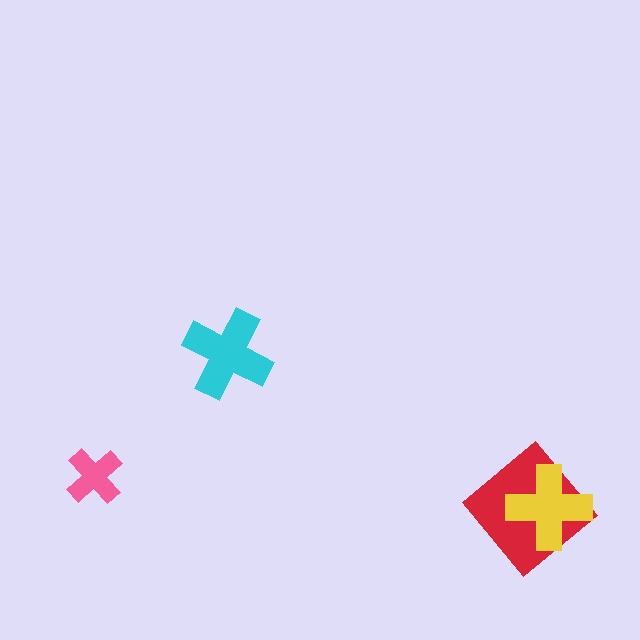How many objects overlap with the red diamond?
1 object overlaps with the red diamond.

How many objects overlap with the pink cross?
0 objects overlap with the pink cross.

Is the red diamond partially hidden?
Yes, it is partially covered by another shape.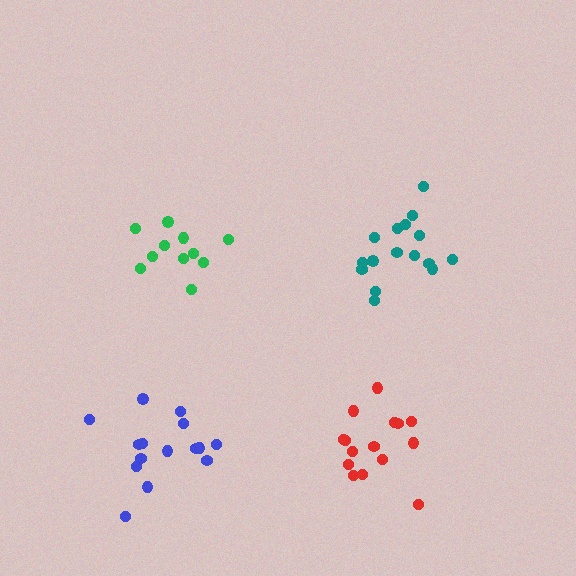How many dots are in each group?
Group 1: 15 dots, Group 2: 16 dots, Group 3: 15 dots, Group 4: 11 dots (57 total).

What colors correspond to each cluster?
The clusters are colored: blue, teal, red, green.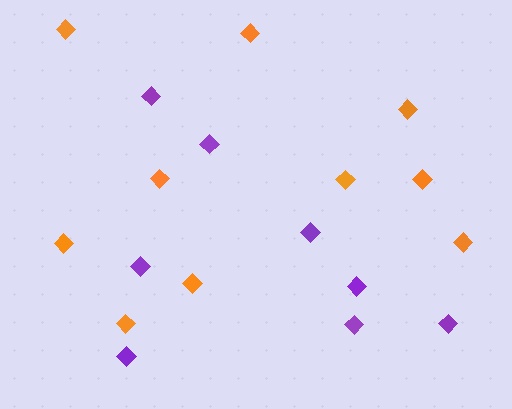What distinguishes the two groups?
There are 2 groups: one group of purple diamonds (8) and one group of orange diamonds (10).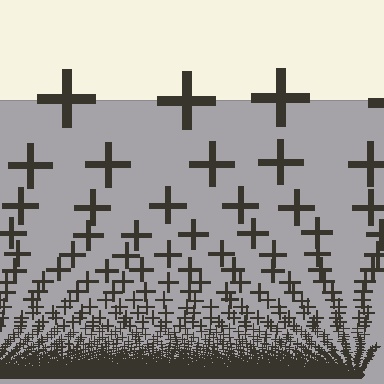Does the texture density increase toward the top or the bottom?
Density increases toward the bottom.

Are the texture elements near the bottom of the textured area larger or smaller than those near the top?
Smaller. The gradient is inverted — elements near the bottom are smaller and denser.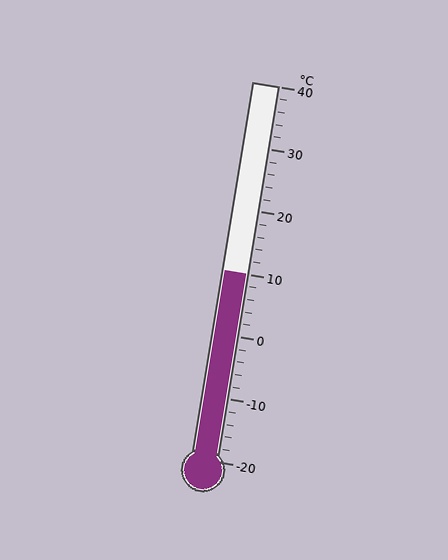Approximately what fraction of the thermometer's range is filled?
The thermometer is filled to approximately 50% of its range.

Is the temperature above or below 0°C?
The temperature is above 0°C.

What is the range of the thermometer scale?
The thermometer scale ranges from -20°C to 40°C.